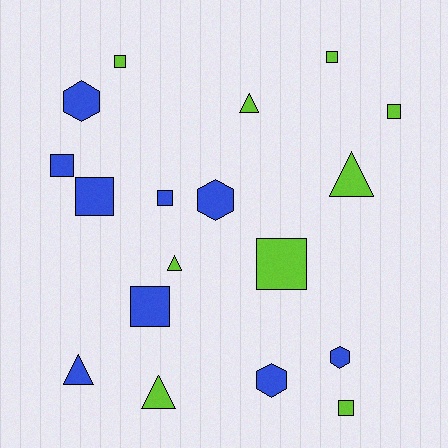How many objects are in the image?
There are 18 objects.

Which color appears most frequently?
Blue, with 9 objects.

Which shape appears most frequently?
Square, with 9 objects.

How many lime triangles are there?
There are 4 lime triangles.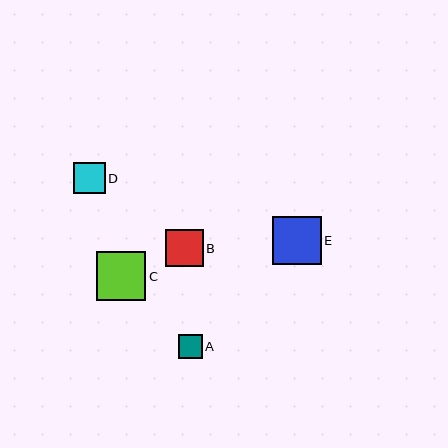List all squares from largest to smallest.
From largest to smallest: C, E, B, D, A.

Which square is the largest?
Square C is the largest with a size of approximately 49 pixels.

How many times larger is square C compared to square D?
Square C is approximately 1.6 times the size of square D.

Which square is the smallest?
Square A is the smallest with a size of approximately 24 pixels.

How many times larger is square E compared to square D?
Square E is approximately 1.6 times the size of square D.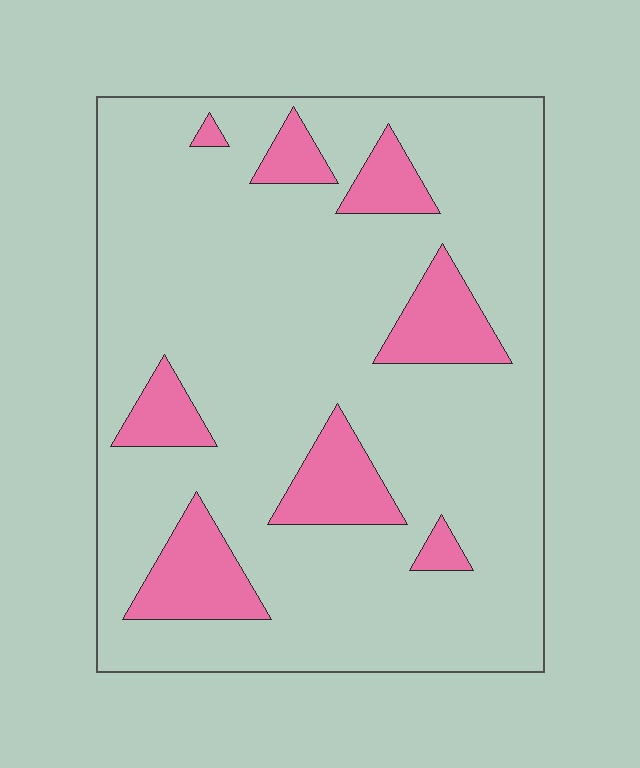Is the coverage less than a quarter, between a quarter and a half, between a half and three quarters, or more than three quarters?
Less than a quarter.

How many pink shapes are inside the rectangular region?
8.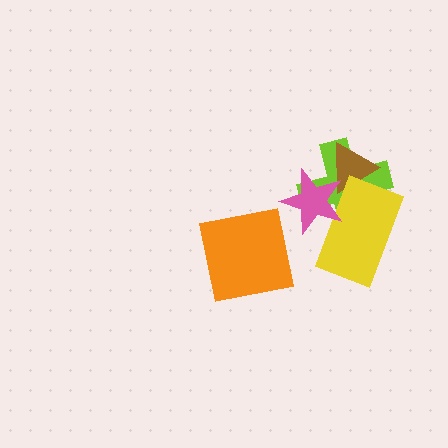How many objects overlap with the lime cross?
3 objects overlap with the lime cross.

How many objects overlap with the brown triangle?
3 objects overlap with the brown triangle.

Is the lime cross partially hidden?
Yes, it is partially covered by another shape.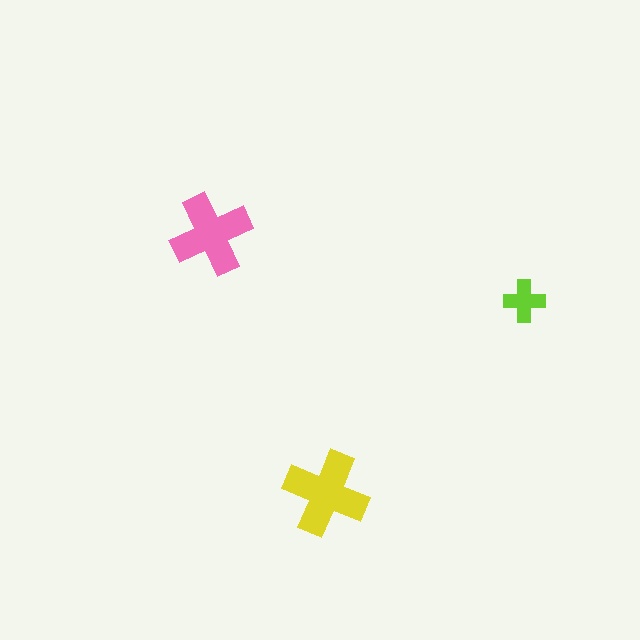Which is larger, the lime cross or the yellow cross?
The yellow one.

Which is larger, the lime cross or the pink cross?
The pink one.